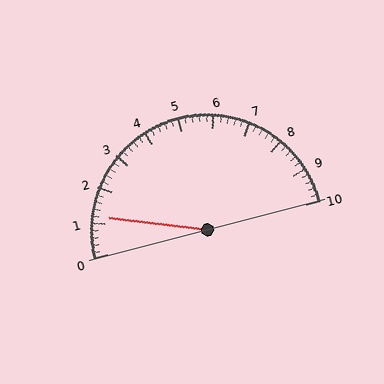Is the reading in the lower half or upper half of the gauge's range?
The reading is in the lower half of the range (0 to 10).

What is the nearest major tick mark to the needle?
The nearest major tick mark is 1.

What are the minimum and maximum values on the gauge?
The gauge ranges from 0 to 10.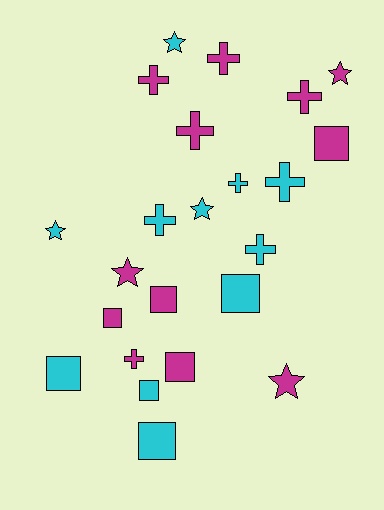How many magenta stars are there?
There are 3 magenta stars.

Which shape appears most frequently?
Cross, with 9 objects.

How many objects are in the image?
There are 23 objects.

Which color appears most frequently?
Magenta, with 12 objects.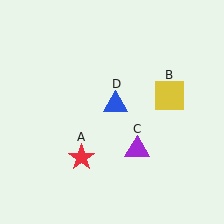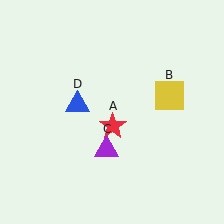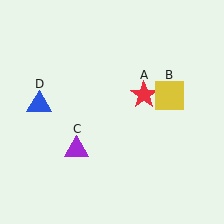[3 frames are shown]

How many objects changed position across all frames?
3 objects changed position: red star (object A), purple triangle (object C), blue triangle (object D).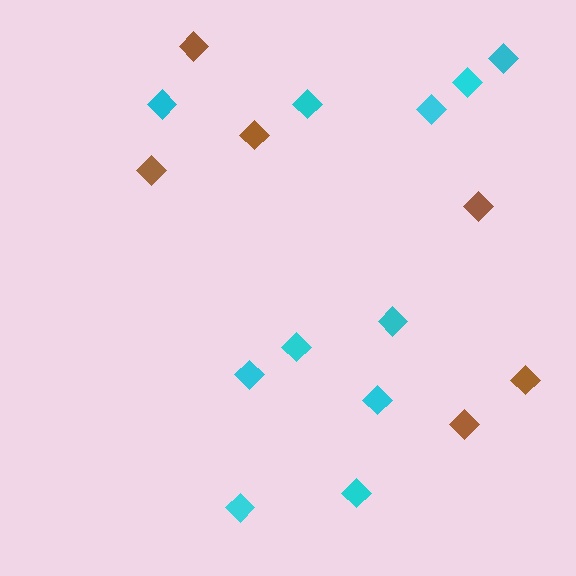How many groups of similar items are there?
There are 2 groups: one group of brown diamonds (6) and one group of cyan diamonds (11).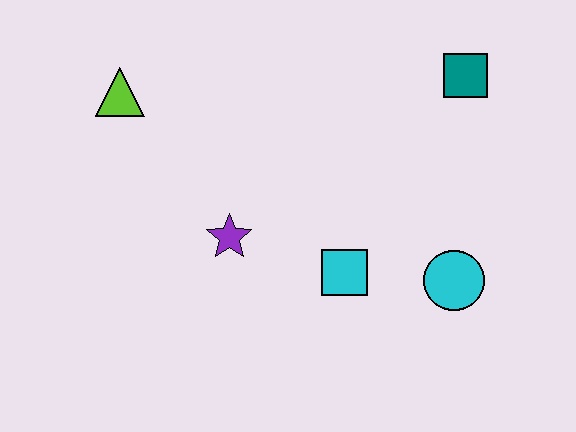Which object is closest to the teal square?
The cyan circle is closest to the teal square.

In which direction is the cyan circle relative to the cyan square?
The cyan circle is to the right of the cyan square.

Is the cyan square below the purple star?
Yes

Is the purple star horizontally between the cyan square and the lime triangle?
Yes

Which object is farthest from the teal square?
The lime triangle is farthest from the teal square.